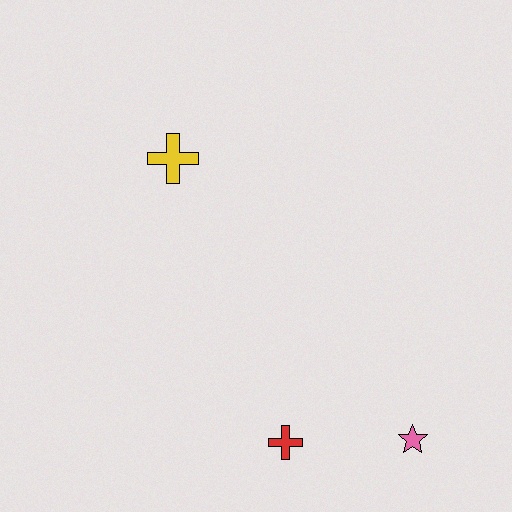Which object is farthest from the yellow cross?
The pink star is farthest from the yellow cross.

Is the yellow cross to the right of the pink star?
No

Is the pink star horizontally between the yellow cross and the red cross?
No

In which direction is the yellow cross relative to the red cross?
The yellow cross is above the red cross.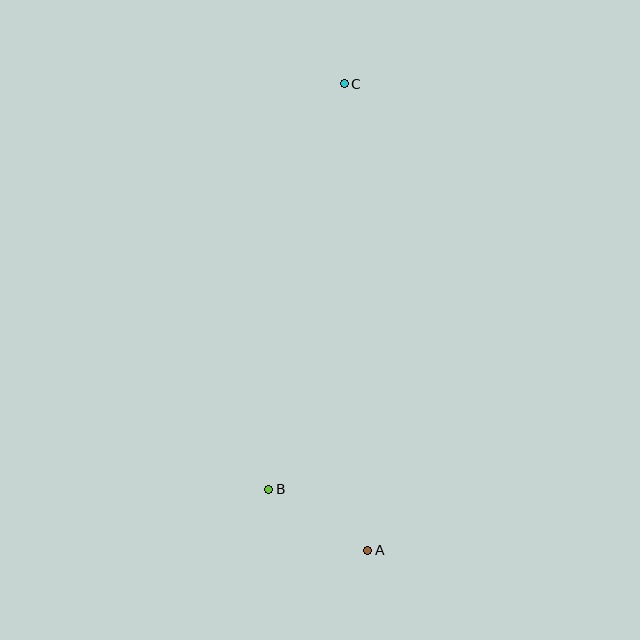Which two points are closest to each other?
Points A and B are closest to each other.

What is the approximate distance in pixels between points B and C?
The distance between B and C is approximately 413 pixels.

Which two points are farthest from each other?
Points A and C are farthest from each other.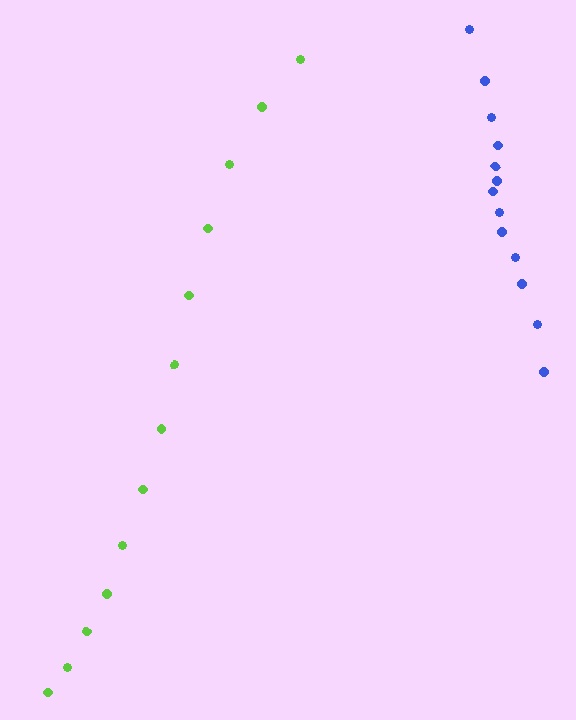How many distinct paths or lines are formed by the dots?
There are 2 distinct paths.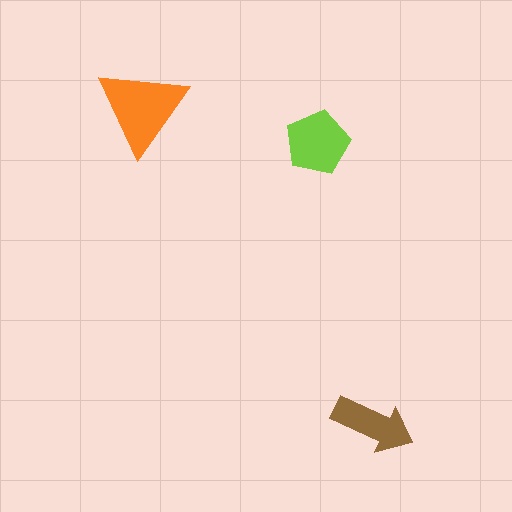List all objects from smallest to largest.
The brown arrow, the lime pentagon, the orange triangle.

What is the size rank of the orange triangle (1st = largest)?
1st.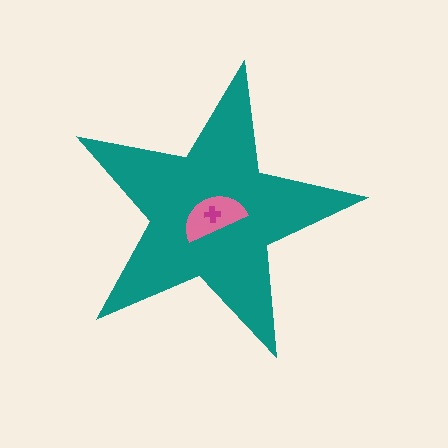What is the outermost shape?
The teal star.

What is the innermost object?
The magenta cross.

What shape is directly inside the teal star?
The pink semicircle.